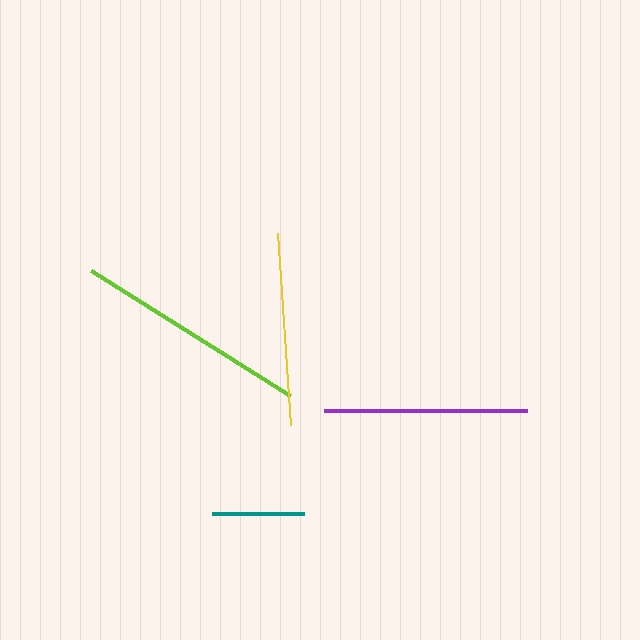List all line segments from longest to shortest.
From longest to shortest: lime, purple, yellow, teal.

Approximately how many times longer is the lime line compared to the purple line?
The lime line is approximately 1.2 times the length of the purple line.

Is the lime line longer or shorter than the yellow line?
The lime line is longer than the yellow line.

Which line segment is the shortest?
The teal line is the shortest at approximately 93 pixels.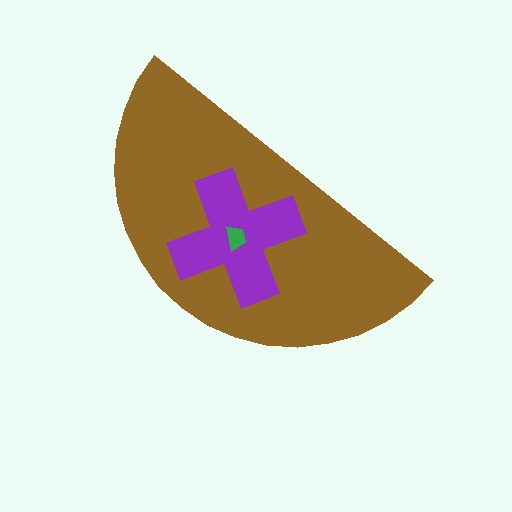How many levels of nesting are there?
3.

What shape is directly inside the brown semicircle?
The purple cross.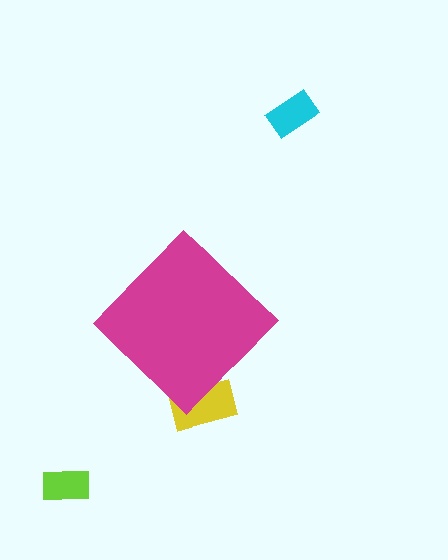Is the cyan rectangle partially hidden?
No, the cyan rectangle is fully visible.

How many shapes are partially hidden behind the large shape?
1 shape is partially hidden.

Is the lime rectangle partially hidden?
No, the lime rectangle is fully visible.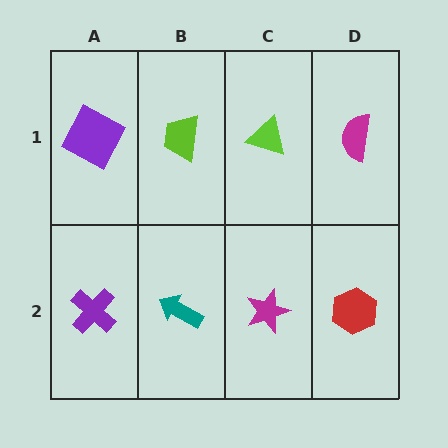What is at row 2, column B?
A teal arrow.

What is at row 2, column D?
A red hexagon.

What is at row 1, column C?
A lime triangle.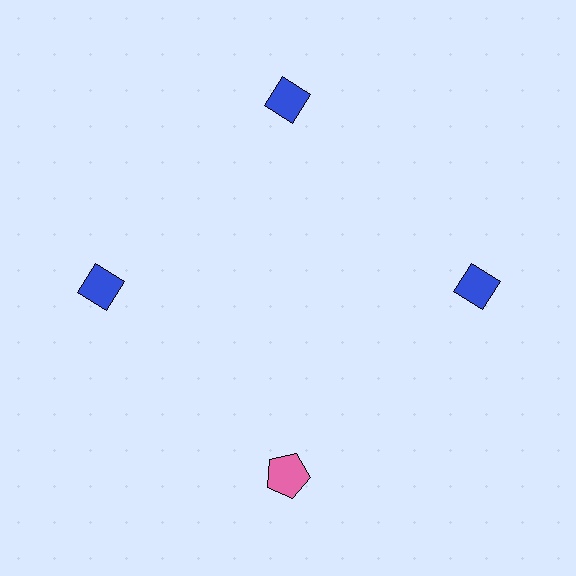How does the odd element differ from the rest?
It differs in both color (pink instead of blue) and shape (pentagon instead of diamond).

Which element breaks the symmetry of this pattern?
The pink pentagon at roughly the 6 o'clock position breaks the symmetry. All other shapes are blue diamonds.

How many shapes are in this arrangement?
There are 4 shapes arranged in a ring pattern.